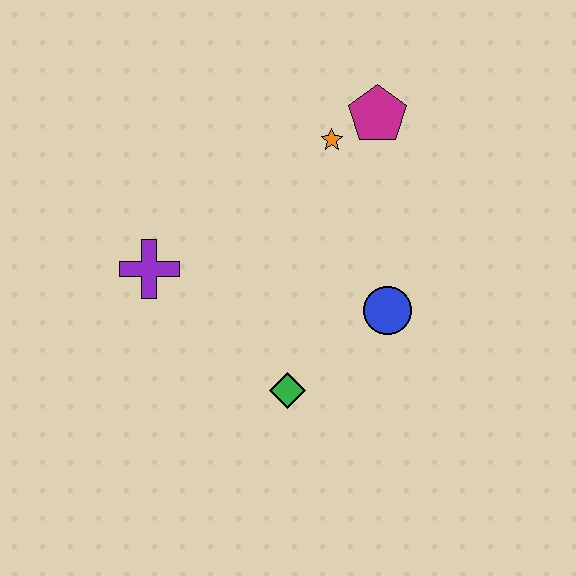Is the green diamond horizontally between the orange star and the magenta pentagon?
No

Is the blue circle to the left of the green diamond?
No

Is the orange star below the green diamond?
No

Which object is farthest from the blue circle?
The purple cross is farthest from the blue circle.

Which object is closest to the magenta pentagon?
The orange star is closest to the magenta pentagon.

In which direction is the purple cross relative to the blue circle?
The purple cross is to the left of the blue circle.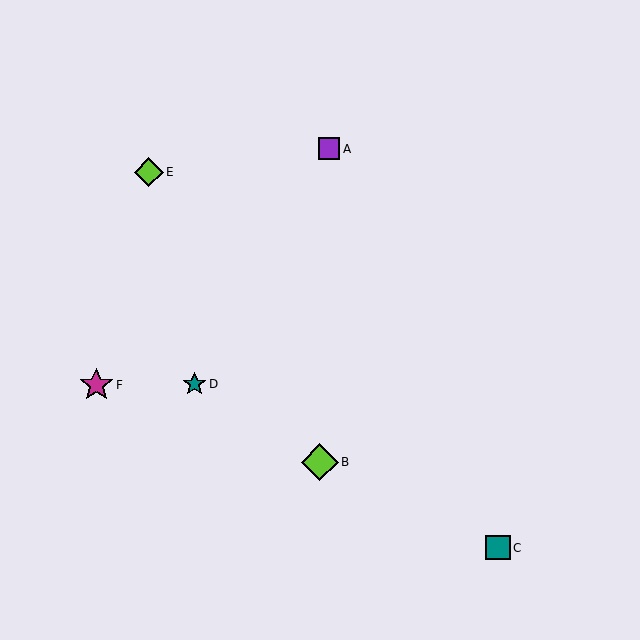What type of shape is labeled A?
Shape A is a purple square.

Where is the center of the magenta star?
The center of the magenta star is at (96, 385).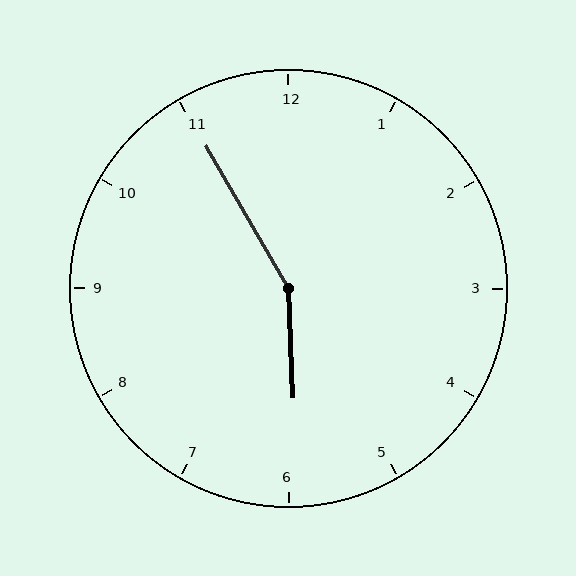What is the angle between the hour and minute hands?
Approximately 152 degrees.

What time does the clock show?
5:55.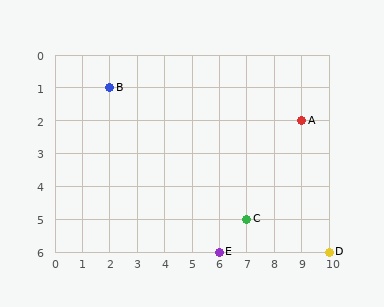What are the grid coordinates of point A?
Point A is at grid coordinates (9, 2).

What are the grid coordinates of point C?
Point C is at grid coordinates (7, 5).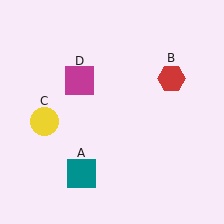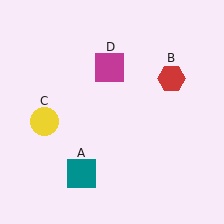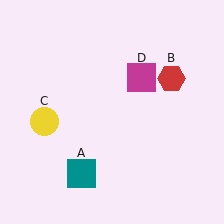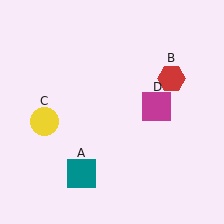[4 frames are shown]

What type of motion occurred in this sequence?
The magenta square (object D) rotated clockwise around the center of the scene.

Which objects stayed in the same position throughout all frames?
Teal square (object A) and red hexagon (object B) and yellow circle (object C) remained stationary.